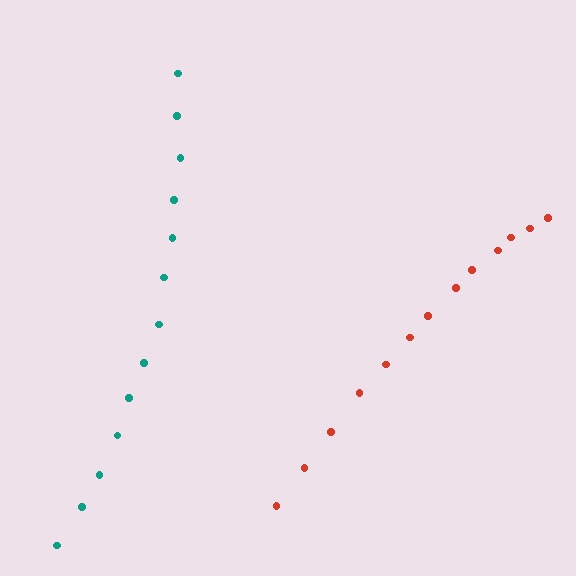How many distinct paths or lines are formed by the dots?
There are 2 distinct paths.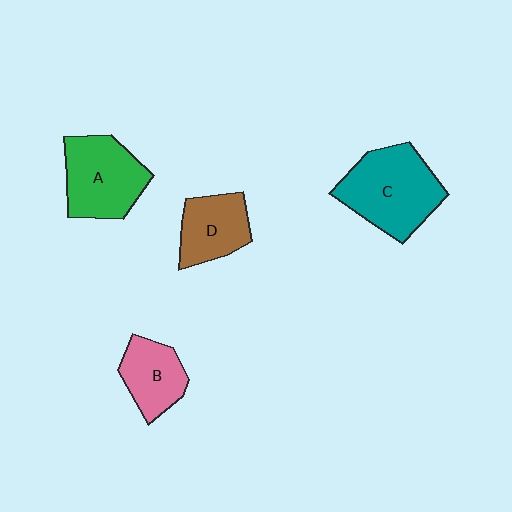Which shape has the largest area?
Shape C (teal).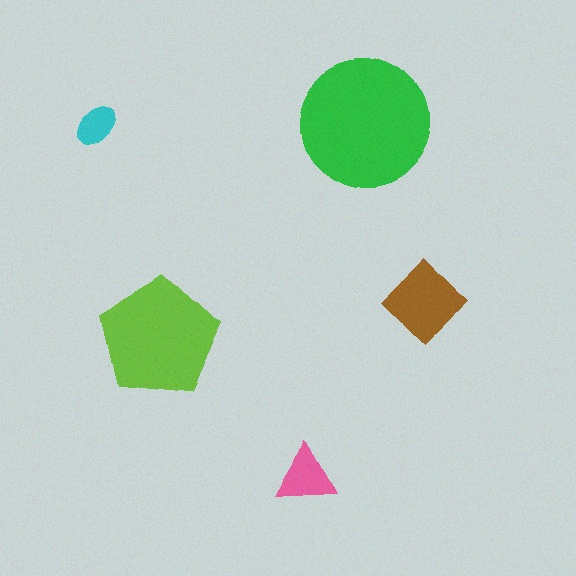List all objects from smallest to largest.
The cyan ellipse, the pink triangle, the brown diamond, the lime pentagon, the green circle.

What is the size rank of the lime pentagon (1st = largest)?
2nd.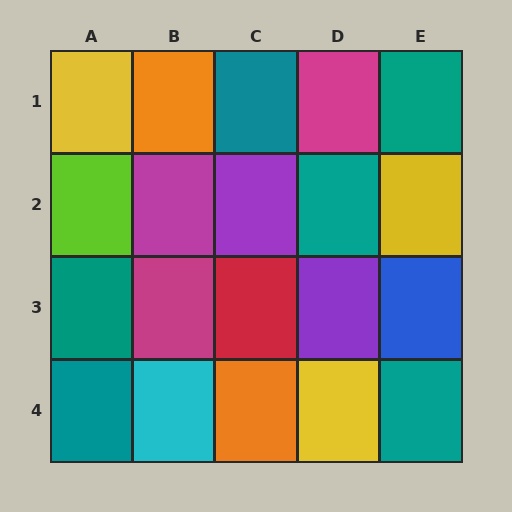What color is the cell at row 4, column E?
Teal.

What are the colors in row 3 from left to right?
Teal, magenta, red, purple, blue.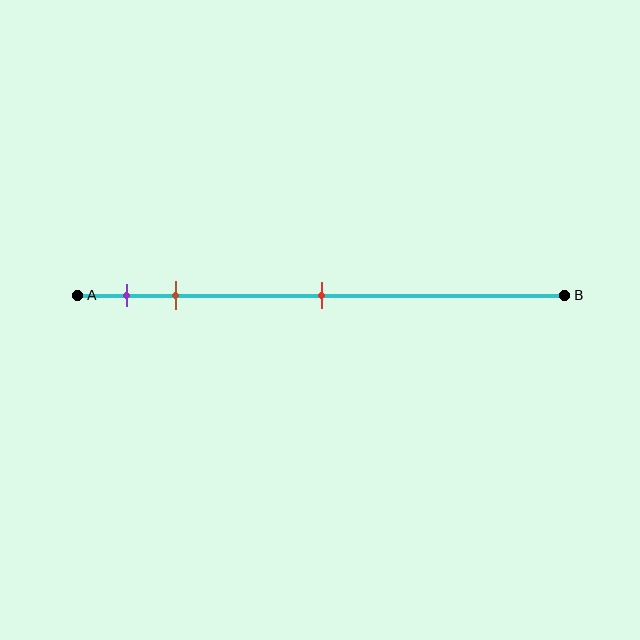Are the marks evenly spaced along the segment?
No, the marks are not evenly spaced.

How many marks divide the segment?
There are 3 marks dividing the segment.